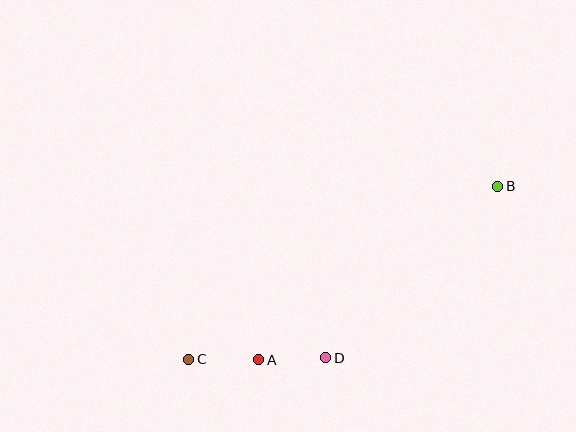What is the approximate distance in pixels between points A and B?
The distance between A and B is approximately 295 pixels.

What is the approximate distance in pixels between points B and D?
The distance between B and D is approximately 243 pixels.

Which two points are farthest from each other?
Points B and C are farthest from each other.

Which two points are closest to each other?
Points A and D are closest to each other.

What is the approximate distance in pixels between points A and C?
The distance between A and C is approximately 70 pixels.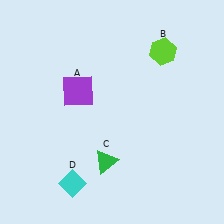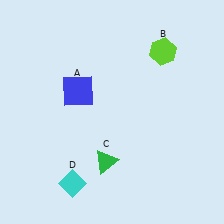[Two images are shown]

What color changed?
The square (A) changed from purple in Image 1 to blue in Image 2.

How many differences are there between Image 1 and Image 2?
There is 1 difference between the two images.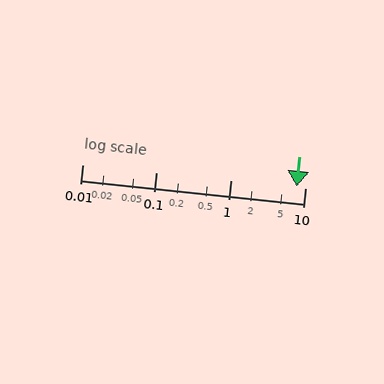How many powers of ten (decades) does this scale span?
The scale spans 3 decades, from 0.01 to 10.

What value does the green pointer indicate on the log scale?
The pointer indicates approximately 7.8.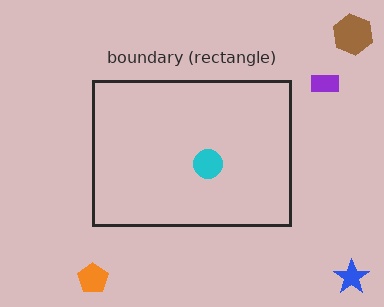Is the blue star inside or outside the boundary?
Outside.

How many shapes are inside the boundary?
1 inside, 4 outside.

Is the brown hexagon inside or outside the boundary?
Outside.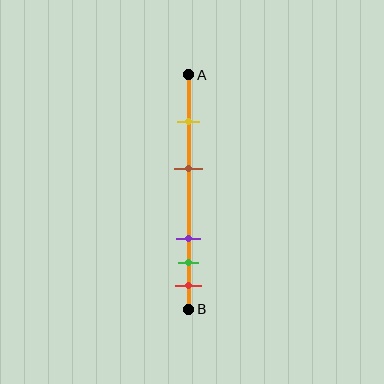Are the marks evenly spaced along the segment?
No, the marks are not evenly spaced.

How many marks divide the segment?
There are 5 marks dividing the segment.